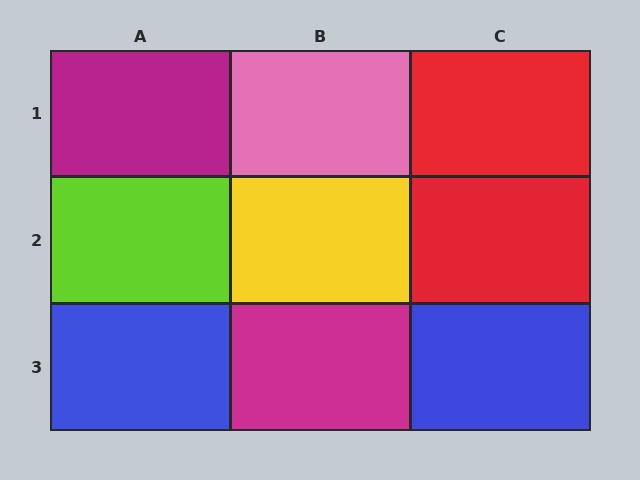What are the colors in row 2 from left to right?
Lime, yellow, red.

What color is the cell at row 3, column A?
Blue.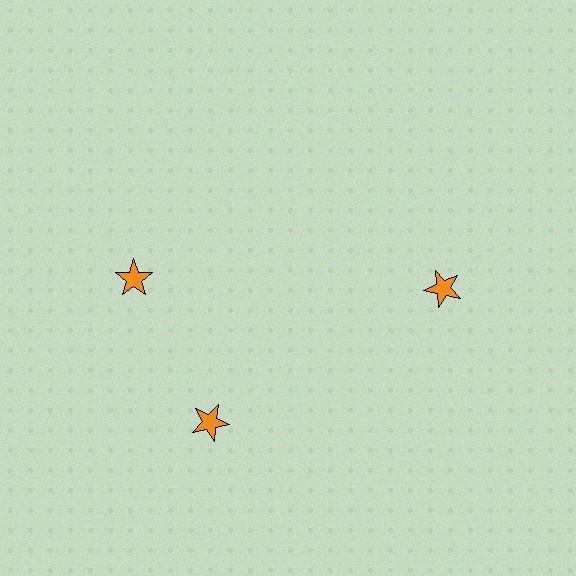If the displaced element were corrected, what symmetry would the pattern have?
It would have 3-fold rotational symmetry — the pattern would map onto itself every 120 degrees.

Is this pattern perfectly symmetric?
No. The 3 orange stars are arranged in a ring, but one element near the 11 o'clock position is rotated out of alignment along the ring, breaking the 3-fold rotational symmetry.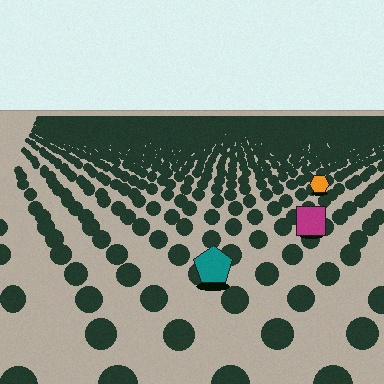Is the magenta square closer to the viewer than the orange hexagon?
Yes. The magenta square is closer — you can tell from the texture gradient: the ground texture is coarser near it.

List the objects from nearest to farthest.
From nearest to farthest: the teal pentagon, the magenta square, the orange hexagon.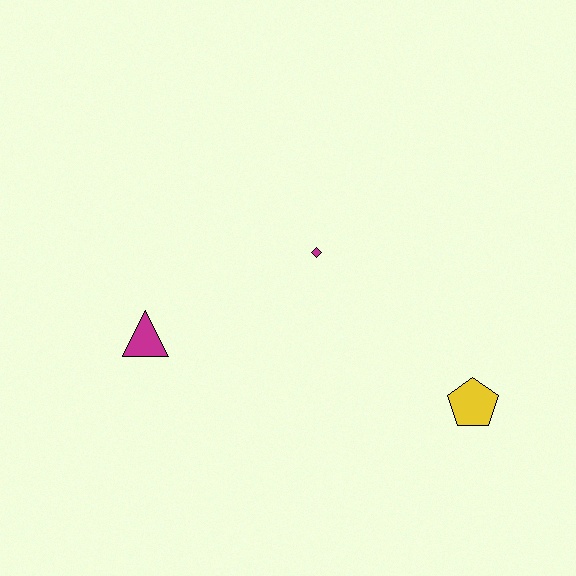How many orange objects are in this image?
There are no orange objects.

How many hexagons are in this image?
There are no hexagons.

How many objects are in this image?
There are 3 objects.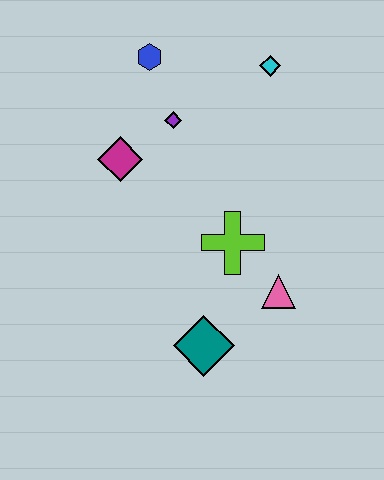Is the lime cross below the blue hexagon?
Yes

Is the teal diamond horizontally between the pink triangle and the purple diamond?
Yes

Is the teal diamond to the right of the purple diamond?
Yes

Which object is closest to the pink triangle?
The lime cross is closest to the pink triangle.